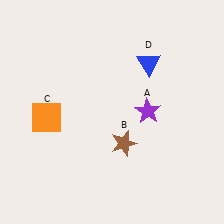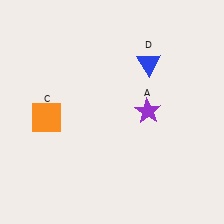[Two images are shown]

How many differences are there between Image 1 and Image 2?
There is 1 difference between the two images.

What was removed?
The brown star (B) was removed in Image 2.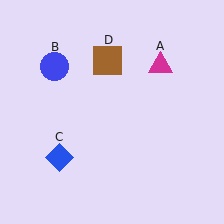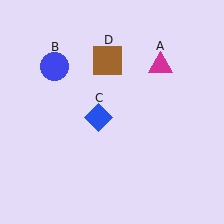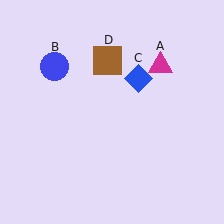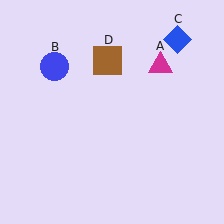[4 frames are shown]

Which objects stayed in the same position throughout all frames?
Magenta triangle (object A) and blue circle (object B) and brown square (object D) remained stationary.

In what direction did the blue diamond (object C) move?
The blue diamond (object C) moved up and to the right.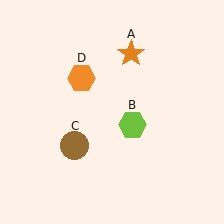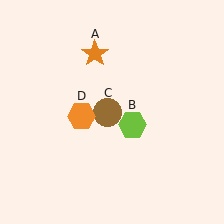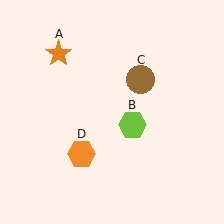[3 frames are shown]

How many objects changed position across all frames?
3 objects changed position: orange star (object A), brown circle (object C), orange hexagon (object D).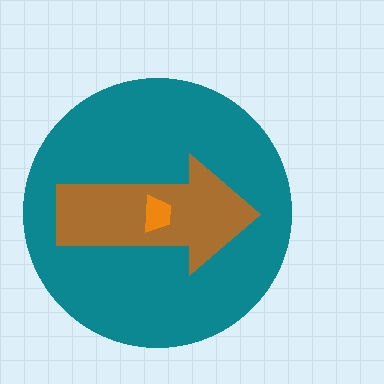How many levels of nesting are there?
3.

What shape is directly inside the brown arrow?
The orange trapezoid.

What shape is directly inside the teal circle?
The brown arrow.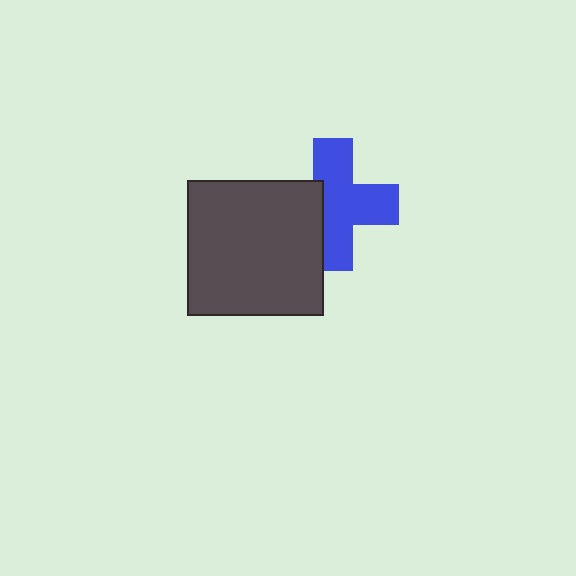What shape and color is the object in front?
The object in front is a dark gray square.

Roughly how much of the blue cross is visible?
Most of it is visible (roughly 69%).